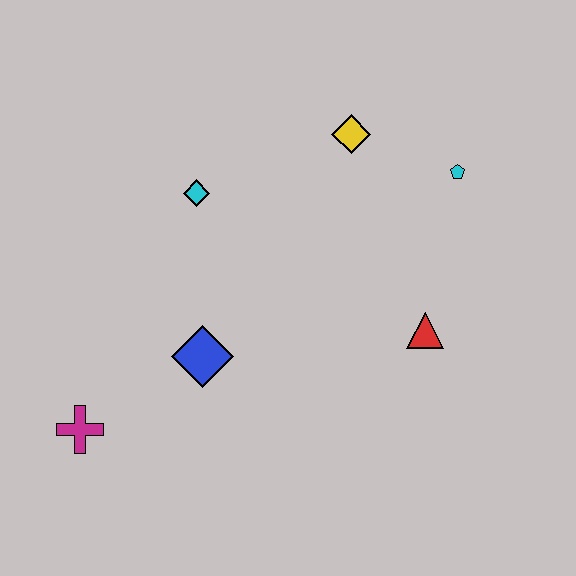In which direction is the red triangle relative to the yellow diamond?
The red triangle is below the yellow diamond.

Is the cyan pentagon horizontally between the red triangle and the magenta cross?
No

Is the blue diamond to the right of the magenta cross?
Yes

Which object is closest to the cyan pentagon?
The yellow diamond is closest to the cyan pentagon.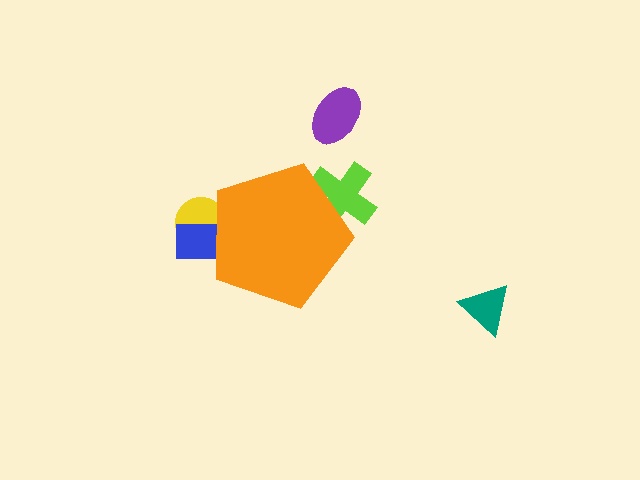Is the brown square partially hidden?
Yes, the brown square is partially hidden behind the orange pentagon.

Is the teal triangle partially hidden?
No, the teal triangle is fully visible.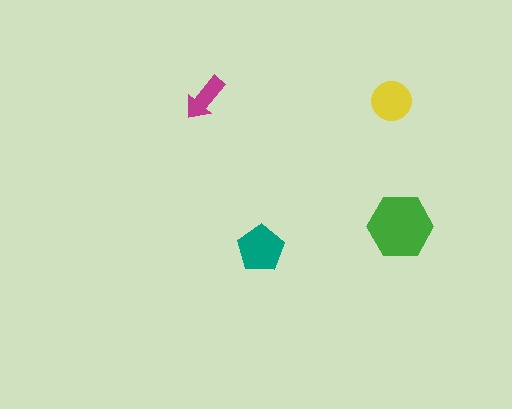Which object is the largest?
The green hexagon.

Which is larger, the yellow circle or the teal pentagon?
The teal pentagon.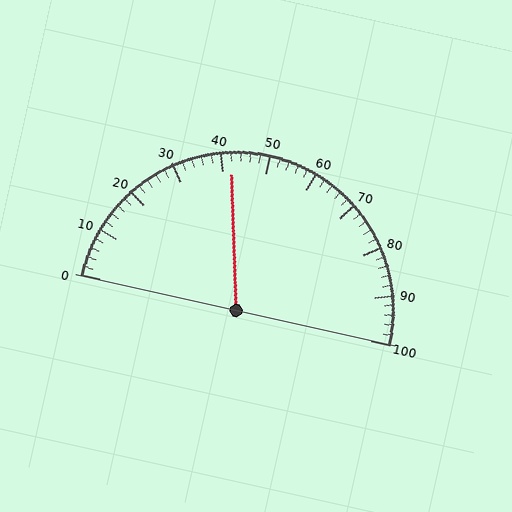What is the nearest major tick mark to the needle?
The nearest major tick mark is 40.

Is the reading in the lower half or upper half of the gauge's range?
The reading is in the lower half of the range (0 to 100).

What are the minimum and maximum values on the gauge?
The gauge ranges from 0 to 100.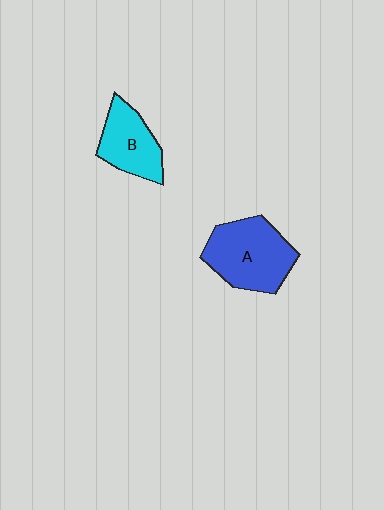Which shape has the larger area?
Shape A (blue).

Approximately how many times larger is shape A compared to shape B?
Approximately 1.5 times.